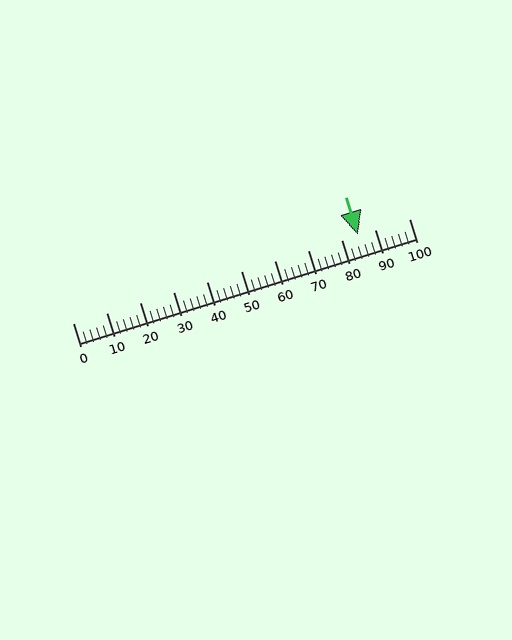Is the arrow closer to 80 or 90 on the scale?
The arrow is closer to 80.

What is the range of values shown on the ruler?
The ruler shows values from 0 to 100.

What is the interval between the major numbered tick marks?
The major tick marks are spaced 10 units apart.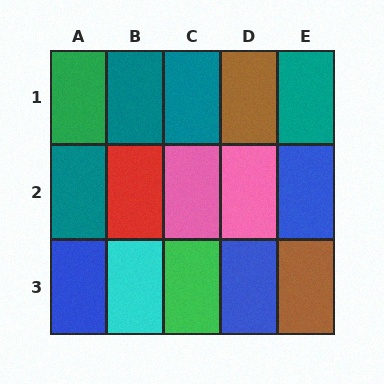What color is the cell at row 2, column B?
Red.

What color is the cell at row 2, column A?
Teal.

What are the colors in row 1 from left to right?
Green, teal, teal, brown, teal.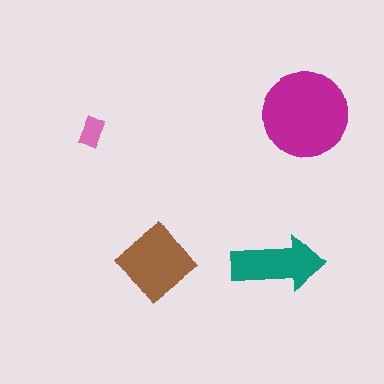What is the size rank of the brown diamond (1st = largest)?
2nd.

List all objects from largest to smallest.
The magenta circle, the brown diamond, the teal arrow, the pink rectangle.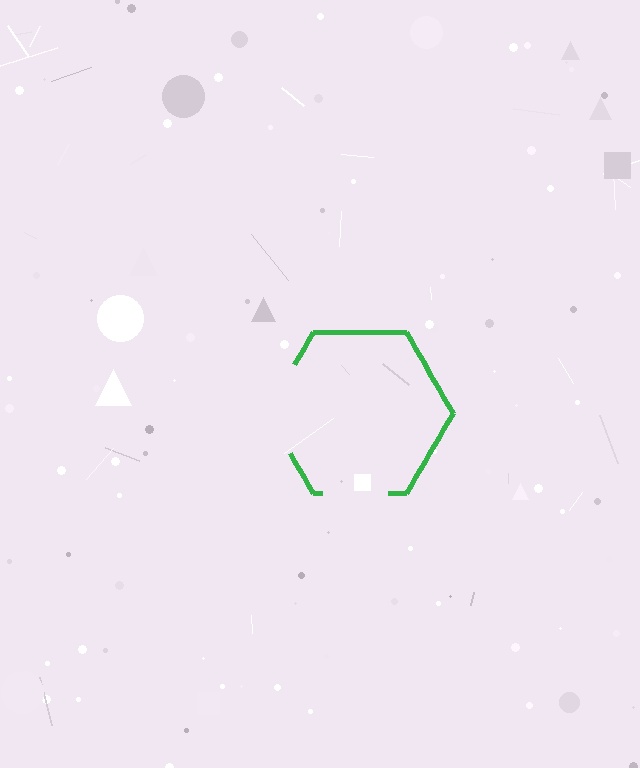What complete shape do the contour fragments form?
The contour fragments form a hexagon.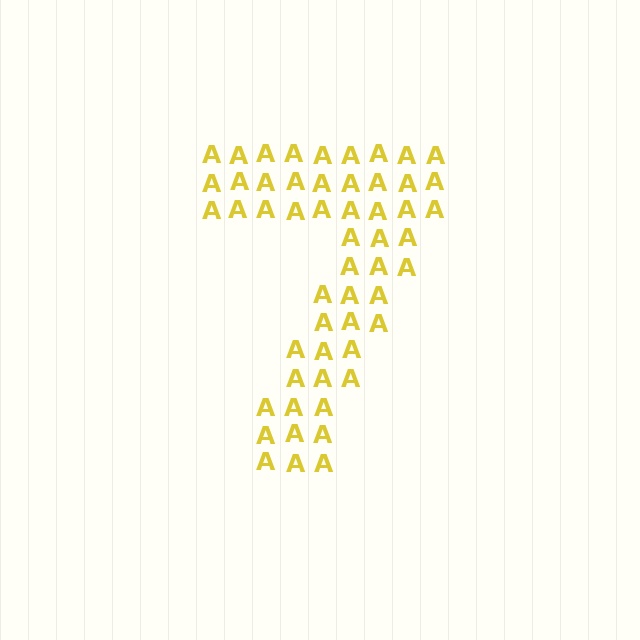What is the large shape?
The large shape is the digit 7.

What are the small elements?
The small elements are letter A's.